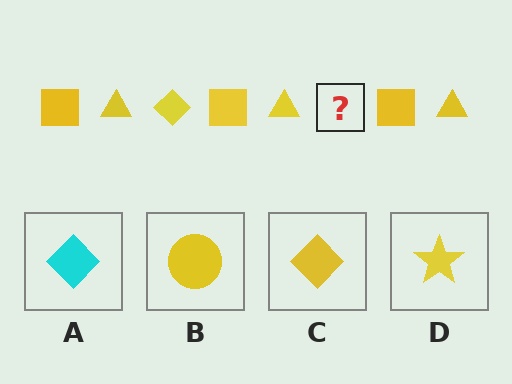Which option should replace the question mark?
Option C.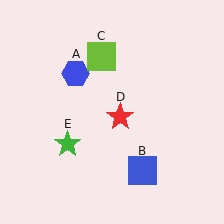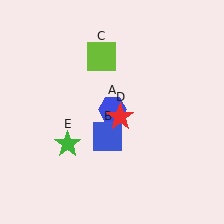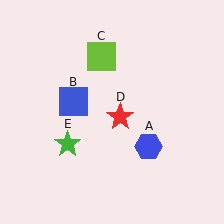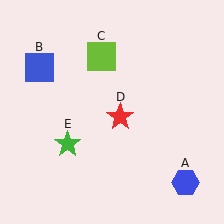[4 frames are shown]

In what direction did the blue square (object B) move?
The blue square (object B) moved up and to the left.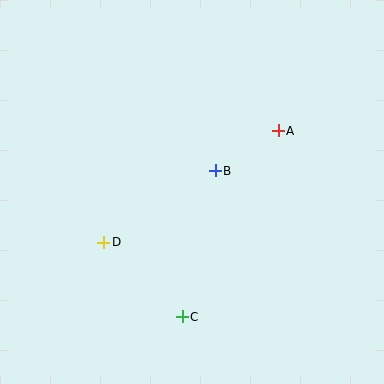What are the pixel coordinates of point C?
Point C is at (182, 317).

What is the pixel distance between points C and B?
The distance between C and B is 150 pixels.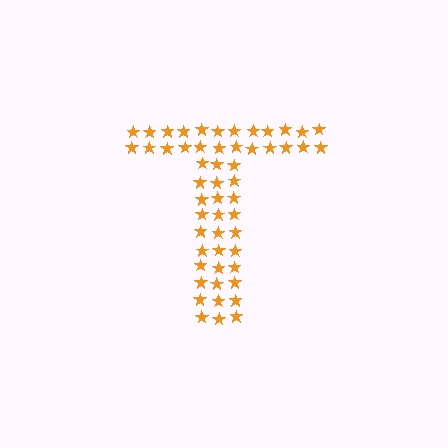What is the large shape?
The large shape is the letter T.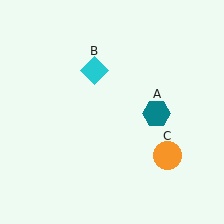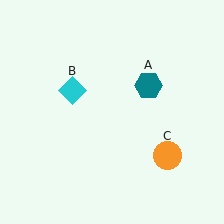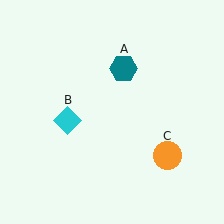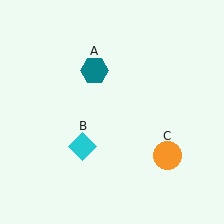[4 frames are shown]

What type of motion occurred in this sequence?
The teal hexagon (object A), cyan diamond (object B) rotated counterclockwise around the center of the scene.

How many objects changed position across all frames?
2 objects changed position: teal hexagon (object A), cyan diamond (object B).